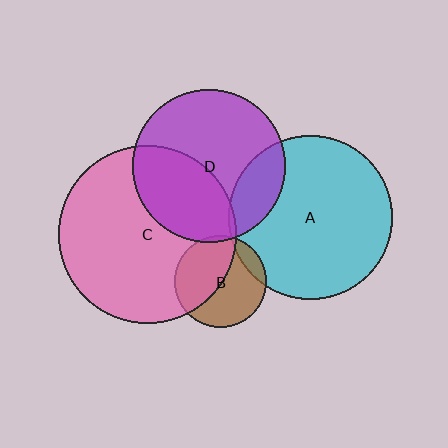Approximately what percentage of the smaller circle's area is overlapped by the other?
Approximately 40%.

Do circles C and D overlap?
Yes.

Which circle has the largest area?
Circle C (pink).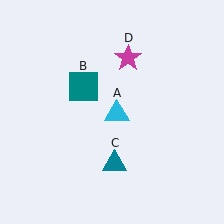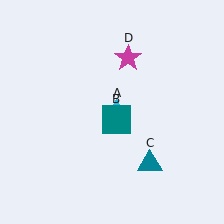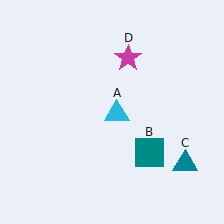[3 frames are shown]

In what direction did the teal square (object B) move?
The teal square (object B) moved down and to the right.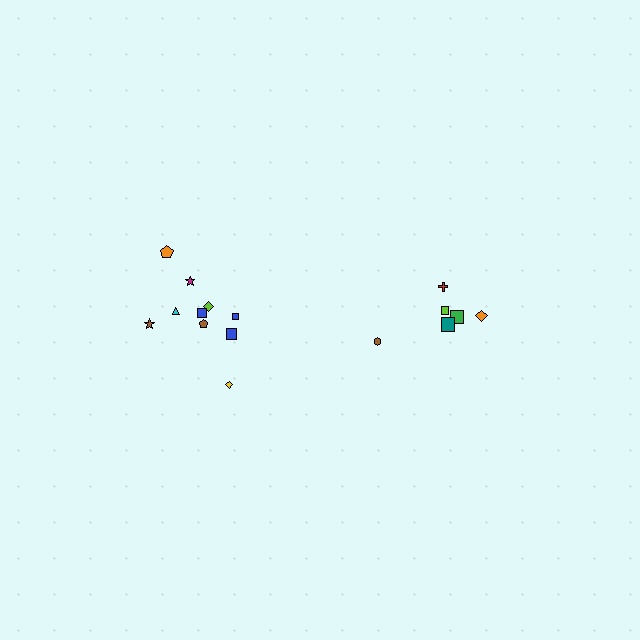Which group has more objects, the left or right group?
The left group.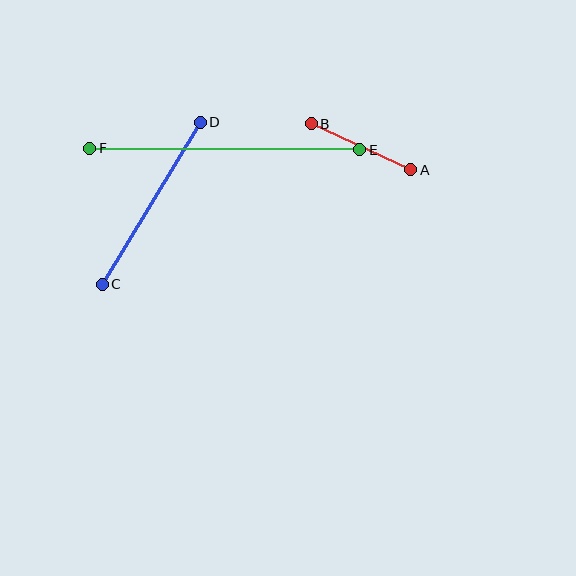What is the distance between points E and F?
The distance is approximately 270 pixels.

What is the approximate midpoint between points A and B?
The midpoint is at approximately (361, 147) pixels.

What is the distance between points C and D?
The distance is approximately 189 pixels.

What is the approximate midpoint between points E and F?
The midpoint is at approximately (225, 149) pixels.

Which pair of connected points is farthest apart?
Points E and F are farthest apart.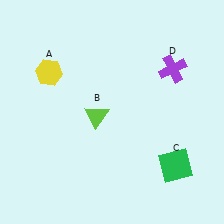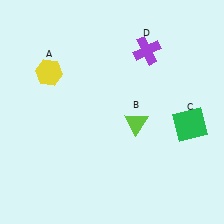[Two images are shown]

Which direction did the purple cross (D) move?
The purple cross (D) moved left.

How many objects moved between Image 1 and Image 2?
3 objects moved between the two images.